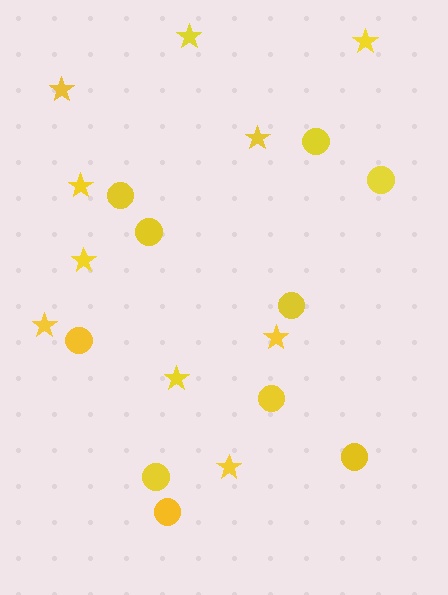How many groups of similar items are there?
There are 2 groups: one group of stars (10) and one group of circles (10).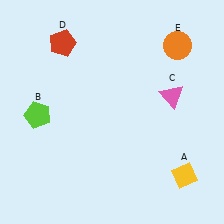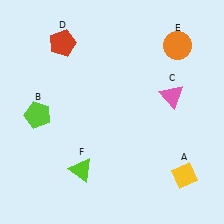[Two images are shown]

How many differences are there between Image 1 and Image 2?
There is 1 difference between the two images.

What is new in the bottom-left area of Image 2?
A lime triangle (F) was added in the bottom-left area of Image 2.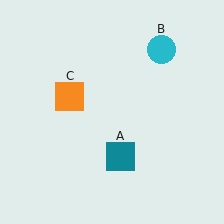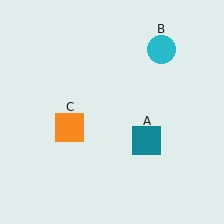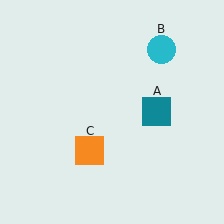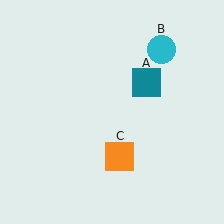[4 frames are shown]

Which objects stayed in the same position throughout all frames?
Cyan circle (object B) remained stationary.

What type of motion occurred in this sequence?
The teal square (object A), orange square (object C) rotated counterclockwise around the center of the scene.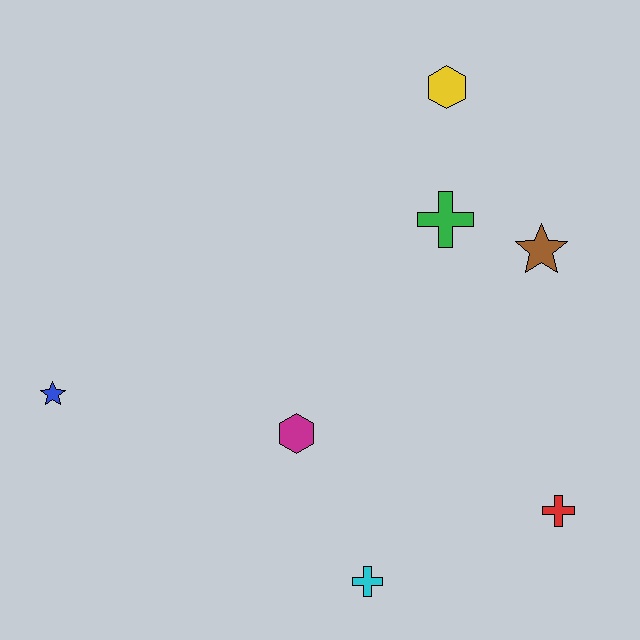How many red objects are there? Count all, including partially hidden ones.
There is 1 red object.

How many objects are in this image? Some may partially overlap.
There are 7 objects.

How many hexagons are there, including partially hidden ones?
There are 2 hexagons.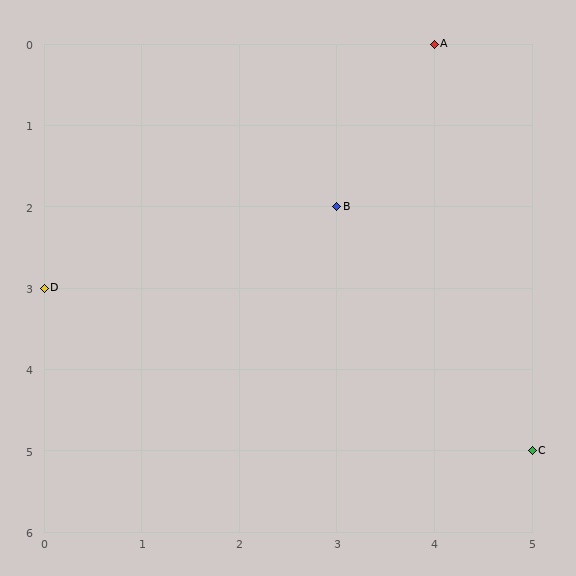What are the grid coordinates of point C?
Point C is at grid coordinates (5, 5).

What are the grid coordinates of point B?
Point B is at grid coordinates (3, 2).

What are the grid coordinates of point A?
Point A is at grid coordinates (4, 0).